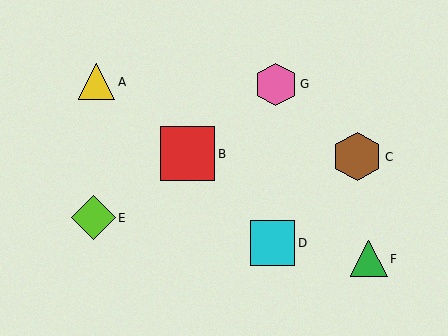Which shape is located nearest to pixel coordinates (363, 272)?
The green triangle (labeled F) at (369, 259) is nearest to that location.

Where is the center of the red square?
The center of the red square is at (188, 154).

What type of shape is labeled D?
Shape D is a cyan square.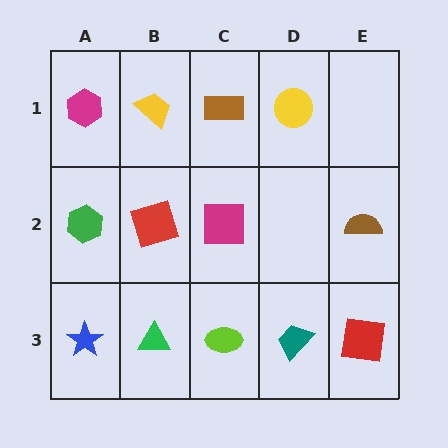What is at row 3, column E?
A red square.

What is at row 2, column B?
A red square.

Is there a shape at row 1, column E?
No, that cell is empty.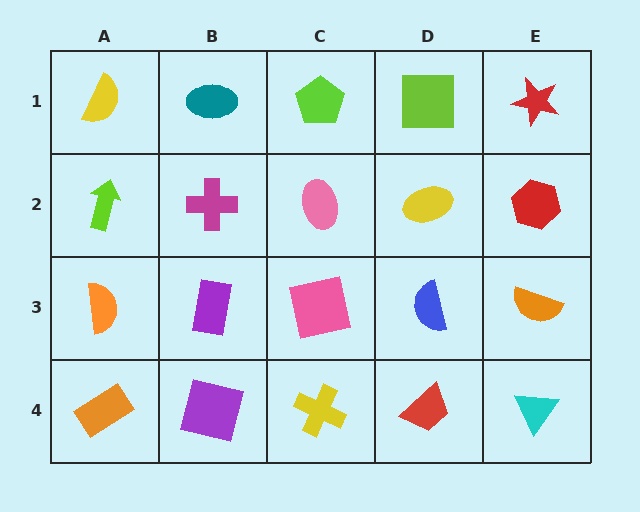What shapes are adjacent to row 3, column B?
A magenta cross (row 2, column B), a purple square (row 4, column B), an orange semicircle (row 3, column A), a pink square (row 3, column C).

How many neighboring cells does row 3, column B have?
4.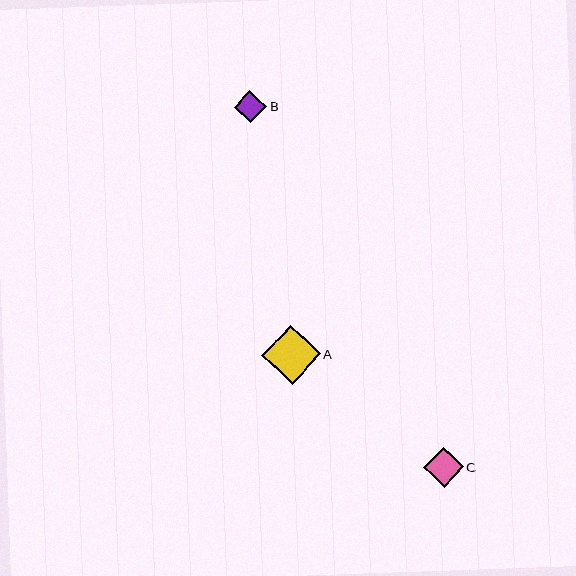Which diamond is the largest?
Diamond A is the largest with a size of approximately 59 pixels.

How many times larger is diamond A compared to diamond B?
Diamond A is approximately 1.8 times the size of diamond B.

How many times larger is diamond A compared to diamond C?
Diamond A is approximately 1.5 times the size of diamond C.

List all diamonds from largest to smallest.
From largest to smallest: A, C, B.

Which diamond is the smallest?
Diamond B is the smallest with a size of approximately 32 pixels.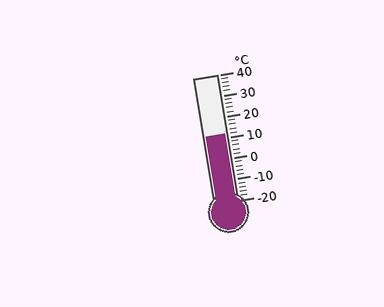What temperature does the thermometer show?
The thermometer shows approximately 12°C.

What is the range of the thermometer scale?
The thermometer scale ranges from -20°C to 40°C.